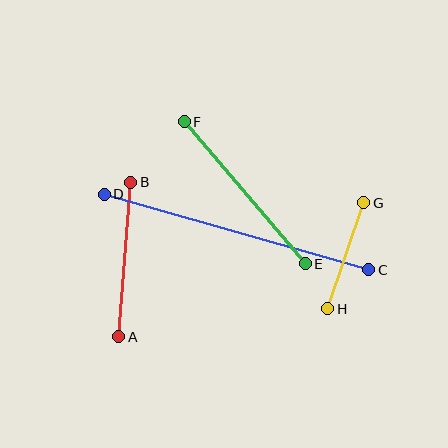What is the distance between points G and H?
The distance is approximately 112 pixels.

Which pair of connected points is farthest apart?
Points C and D are farthest apart.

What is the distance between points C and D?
The distance is approximately 275 pixels.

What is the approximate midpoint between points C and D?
The midpoint is at approximately (236, 232) pixels.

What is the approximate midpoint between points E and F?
The midpoint is at approximately (245, 193) pixels.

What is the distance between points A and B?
The distance is approximately 155 pixels.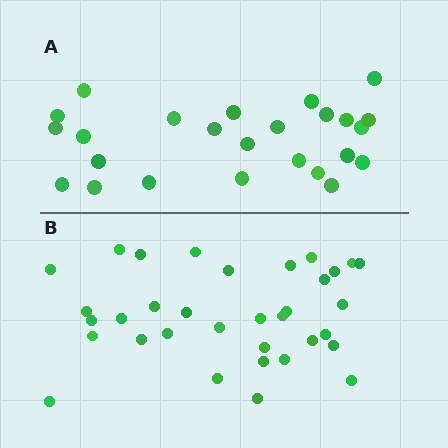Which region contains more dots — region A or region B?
Region B (the bottom region) has more dots.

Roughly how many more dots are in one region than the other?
Region B has roughly 8 or so more dots than region A.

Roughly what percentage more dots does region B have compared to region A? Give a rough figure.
About 35% more.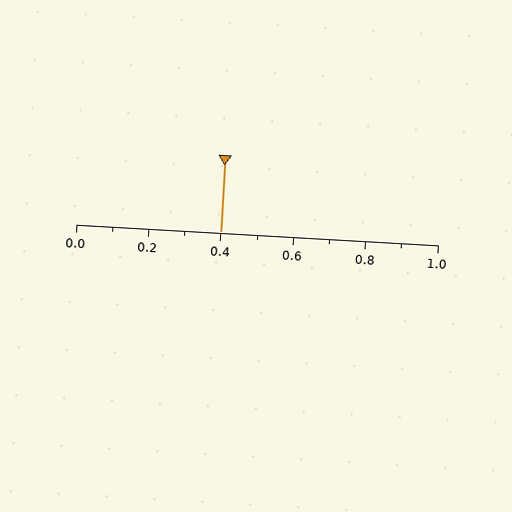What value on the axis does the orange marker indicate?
The marker indicates approximately 0.4.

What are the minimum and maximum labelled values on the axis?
The axis runs from 0.0 to 1.0.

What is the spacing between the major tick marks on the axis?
The major ticks are spaced 0.2 apart.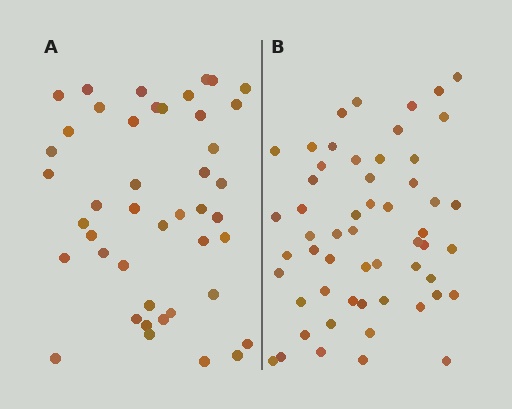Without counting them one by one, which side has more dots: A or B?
Region B (the right region) has more dots.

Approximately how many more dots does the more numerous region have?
Region B has roughly 12 or so more dots than region A.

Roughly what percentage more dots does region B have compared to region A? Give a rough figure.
About 25% more.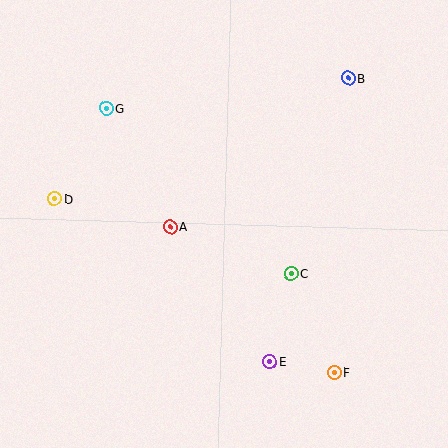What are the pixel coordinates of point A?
Point A is at (170, 227).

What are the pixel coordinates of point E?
Point E is at (270, 361).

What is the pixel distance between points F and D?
The distance between F and D is 329 pixels.